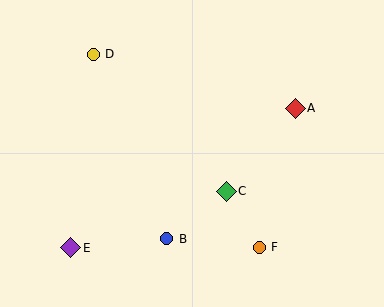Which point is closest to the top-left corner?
Point D is closest to the top-left corner.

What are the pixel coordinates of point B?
Point B is at (167, 239).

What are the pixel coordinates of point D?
Point D is at (93, 54).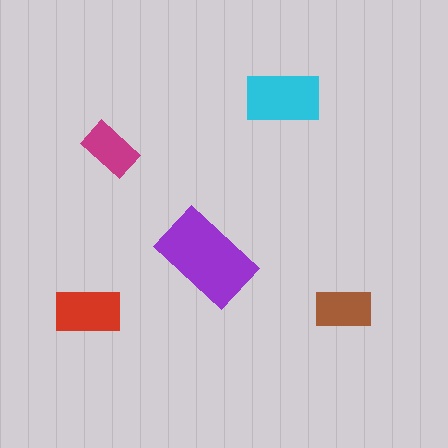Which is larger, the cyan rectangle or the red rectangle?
The cyan one.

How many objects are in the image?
There are 5 objects in the image.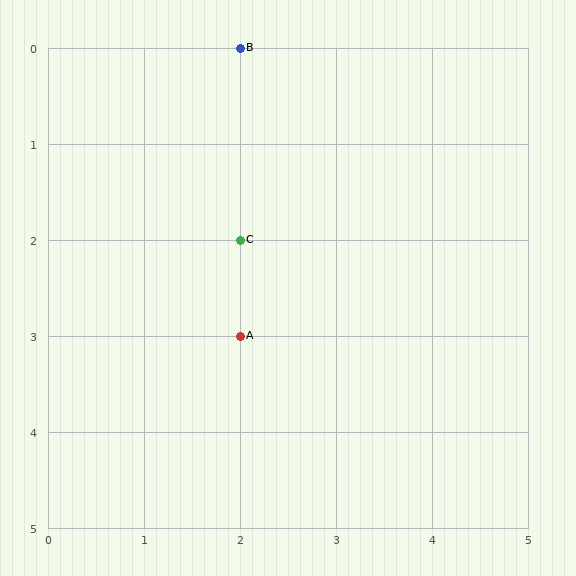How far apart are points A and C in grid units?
Points A and C are 1 row apart.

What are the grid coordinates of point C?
Point C is at grid coordinates (2, 2).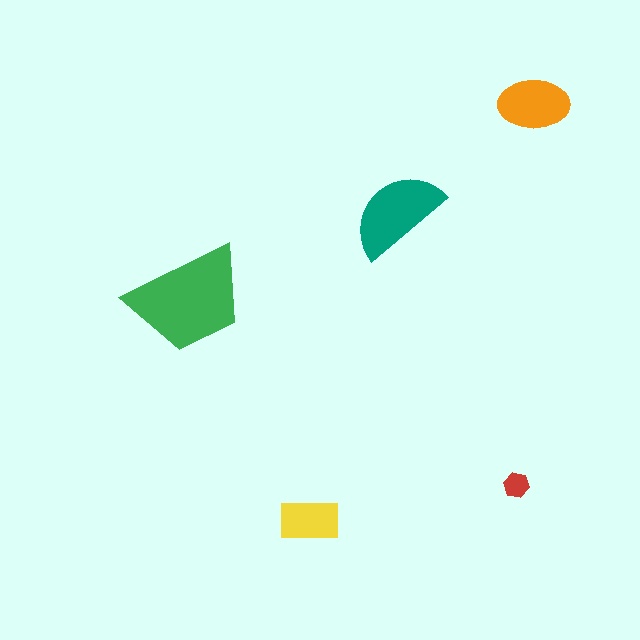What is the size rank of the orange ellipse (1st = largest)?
3rd.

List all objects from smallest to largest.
The red hexagon, the yellow rectangle, the orange ellipse, the teal semicircle, the green trapezoid.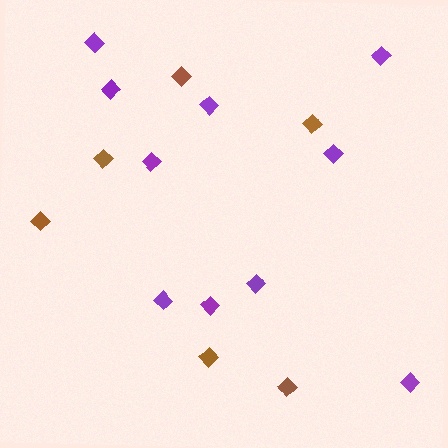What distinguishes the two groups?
There are 2 groups: one group of purple diamonds (10) and one group of brown diamonds (6).